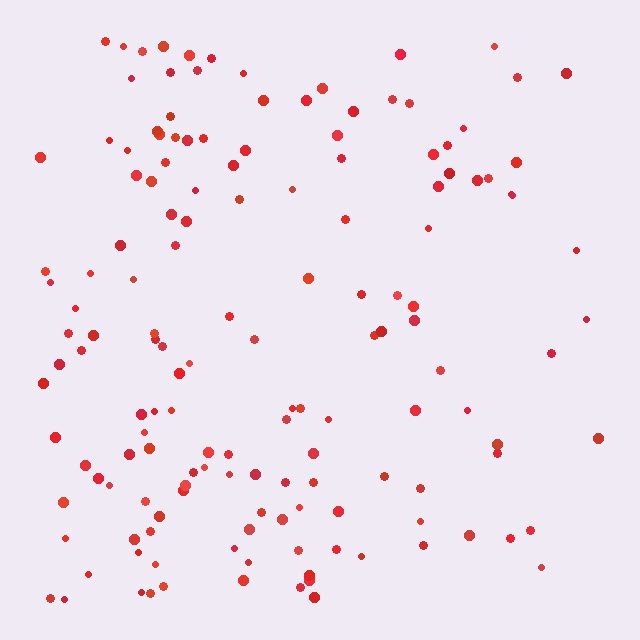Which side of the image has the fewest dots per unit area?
The right.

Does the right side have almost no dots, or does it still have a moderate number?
Still a moderate number, just noticeably fewer than the left.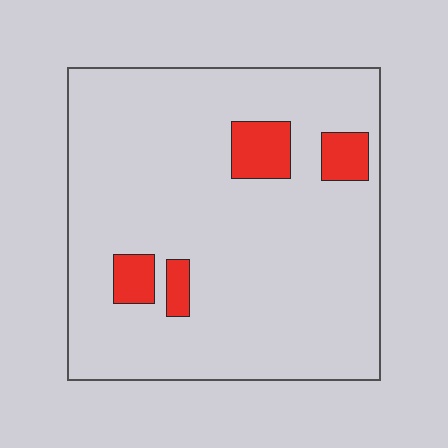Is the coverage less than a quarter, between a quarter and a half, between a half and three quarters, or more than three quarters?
Less than a quarter.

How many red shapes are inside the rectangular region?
4.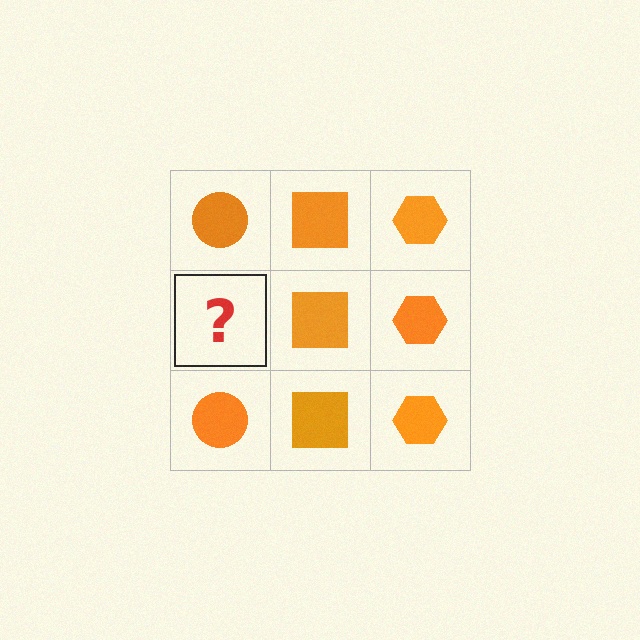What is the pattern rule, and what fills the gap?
The rule is that each column has a consistent shape. The gap should be filled with an orange circle.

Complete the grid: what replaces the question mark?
The question mark should be replaced with an orange circle.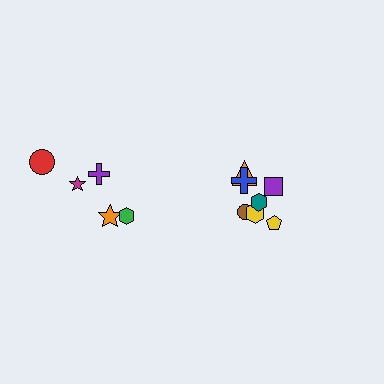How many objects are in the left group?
There are 5 objects.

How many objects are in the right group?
There are 7 objects.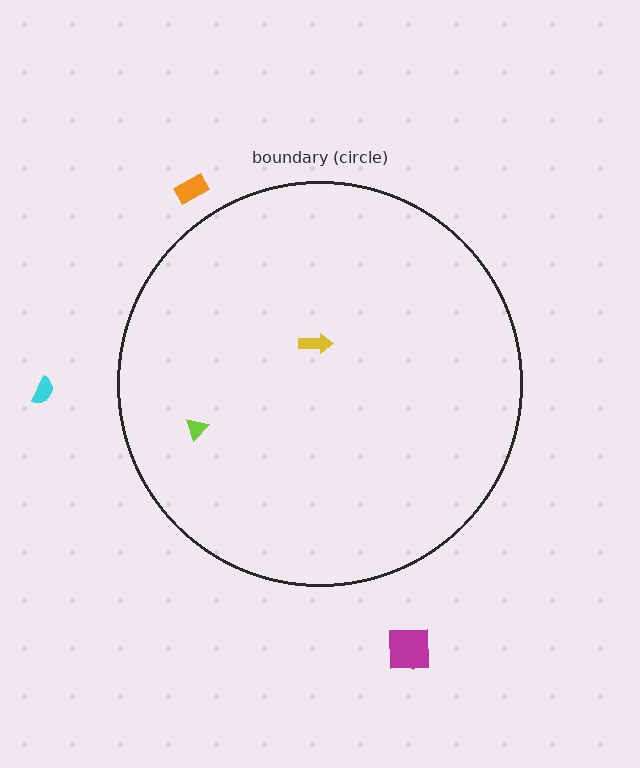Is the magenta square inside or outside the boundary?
Outside.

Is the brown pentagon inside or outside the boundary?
Outside.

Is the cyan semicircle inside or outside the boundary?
Outside.